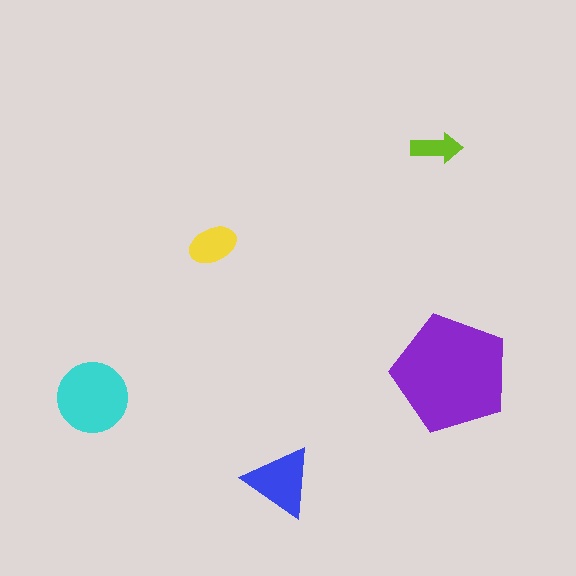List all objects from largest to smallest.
The purple pentagon, the cyan circle, the blue triangle, the yellow ellipse, the lime arrow.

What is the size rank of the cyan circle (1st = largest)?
2nd.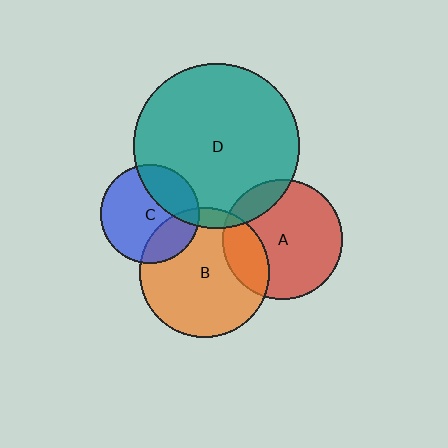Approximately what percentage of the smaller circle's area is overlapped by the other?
Approximately 30%.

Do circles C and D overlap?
Yes.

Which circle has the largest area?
Circle D (teal).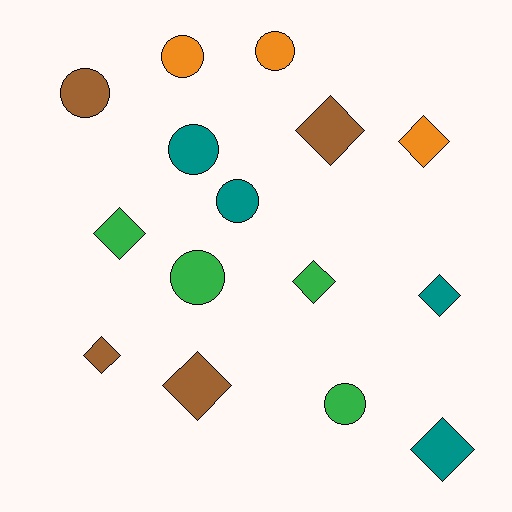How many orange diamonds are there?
There is 1 orange diamond.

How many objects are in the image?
There are 15 objects.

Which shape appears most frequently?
Diamond, with 8 objects.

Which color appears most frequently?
Teal, with 4 objects.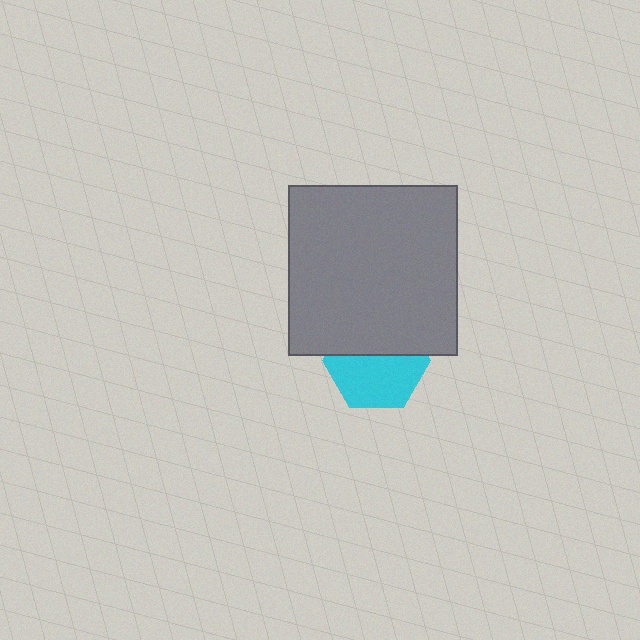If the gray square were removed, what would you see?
You would see the complete cyan hexagon.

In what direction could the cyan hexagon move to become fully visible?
The cyan hexagon could move down. That would shift it out from behind the gray square entirely.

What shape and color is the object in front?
The object in front is a gray square.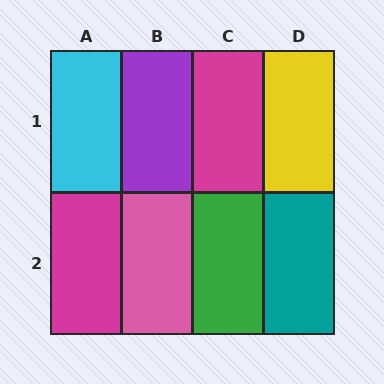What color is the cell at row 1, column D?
Yellow.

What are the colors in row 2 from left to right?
Magenta, pink, green, teal.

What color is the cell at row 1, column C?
Magenta.